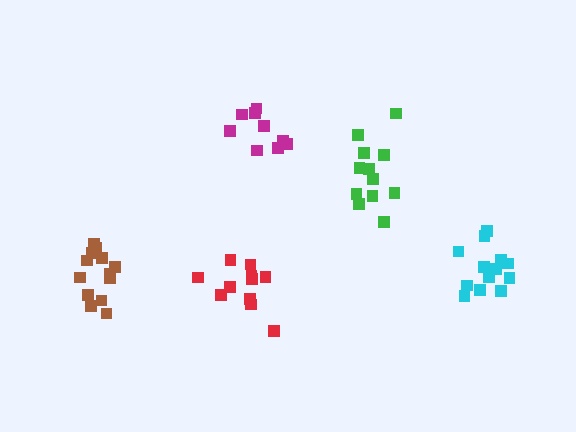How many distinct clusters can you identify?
There are 5 distinct clusters.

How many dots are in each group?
Group 1: 12 dots, Group 2: 11 dots, Group 3: 13 dots, Group 4: 9 dots, Group 5: 13 dots (58 total).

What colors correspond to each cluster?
The clusters are colored: green, red, brown, magenta, cyan.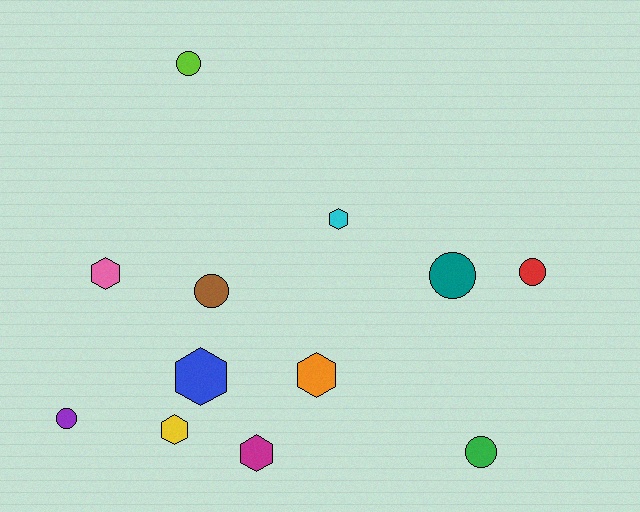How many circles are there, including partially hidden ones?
There are 6 circles.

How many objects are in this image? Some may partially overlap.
There are 12 objects.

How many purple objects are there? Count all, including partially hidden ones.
There is 1 purple object.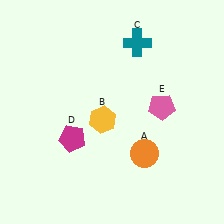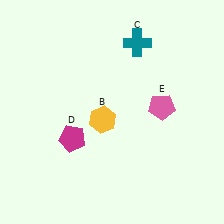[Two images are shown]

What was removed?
The orange circle (A) was removed in Image 2.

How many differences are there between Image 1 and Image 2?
There is 1 difference between the two images.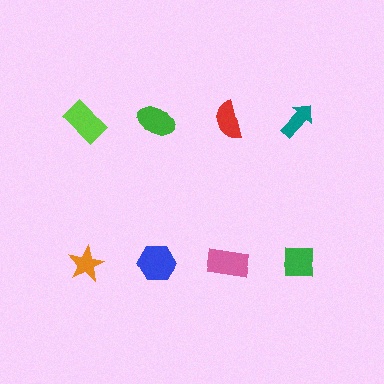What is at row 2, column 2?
A blue hexagon.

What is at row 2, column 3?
A pink rectangle.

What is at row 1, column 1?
A lime rectangle.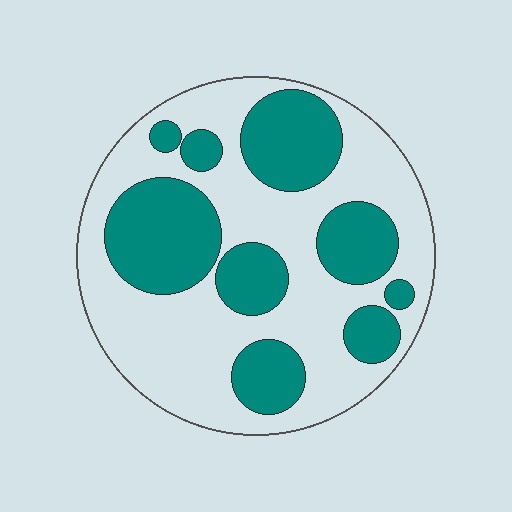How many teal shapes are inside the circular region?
9.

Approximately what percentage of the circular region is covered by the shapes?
Approximately 40%.